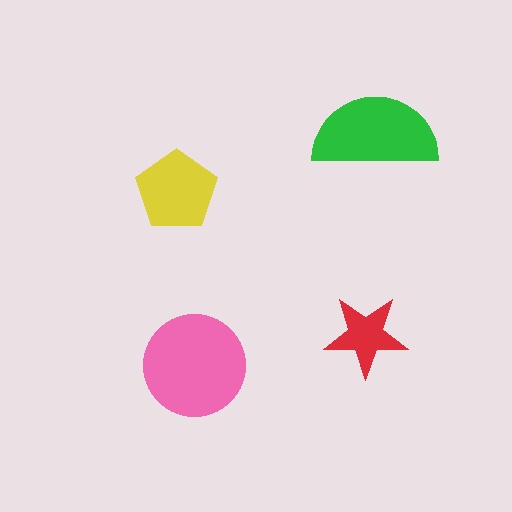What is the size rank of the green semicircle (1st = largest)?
2nd.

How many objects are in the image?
There are 4 objects in the image.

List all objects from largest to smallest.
The pink circle, the green semicircle, the yellow pentagon, the red star.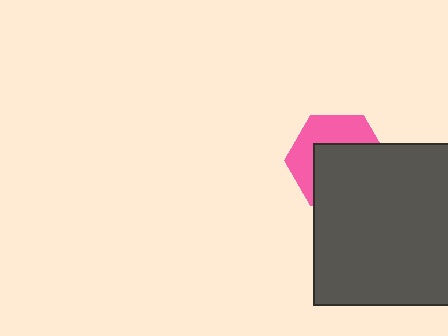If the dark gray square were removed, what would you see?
You would see the complete pink hexagon.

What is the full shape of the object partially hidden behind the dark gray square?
The partially hidden object is a pink hexagon.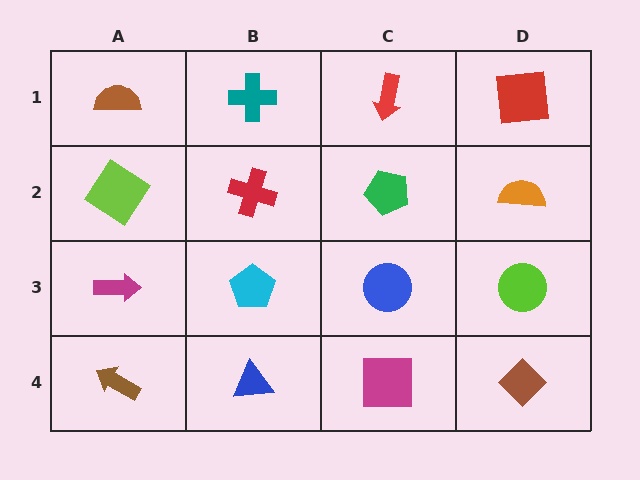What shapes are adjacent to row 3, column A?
A lime diamond (row 2, column A), a brown arrow (row 4, column A), a cyan pentagon (row 3, column B).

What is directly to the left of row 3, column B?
A magenta arrow.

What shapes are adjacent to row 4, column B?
A cyan pentagon (row 3, column B), a brown arrow (row 4, column A), a magenta square (row 4, column C).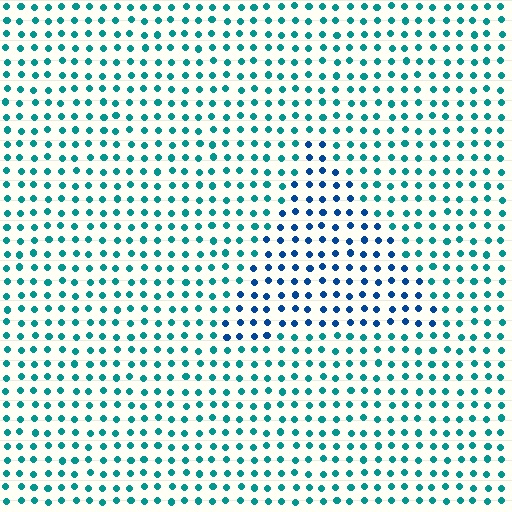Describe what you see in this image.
The image is filled with small teal elements in a uniform arrangement. A triangle-shaped region is visible where the elements are tinted to a slightly different hue, forming a subtle color boundary.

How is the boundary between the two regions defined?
The boundary is defined purely by a slight shift in hue (about 37 degrees). Spacing, size, and orientation are identical on both sides.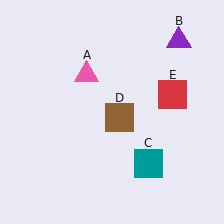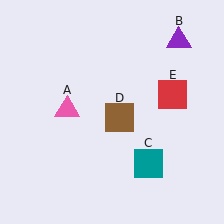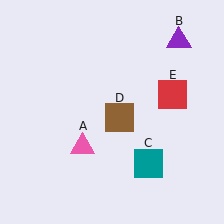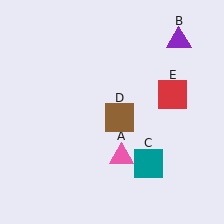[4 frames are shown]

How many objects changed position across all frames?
1 object changed position: pink triangle (object A).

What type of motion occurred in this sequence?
The pink triangle (object A) rotated counterclockwise around the center of the scene.